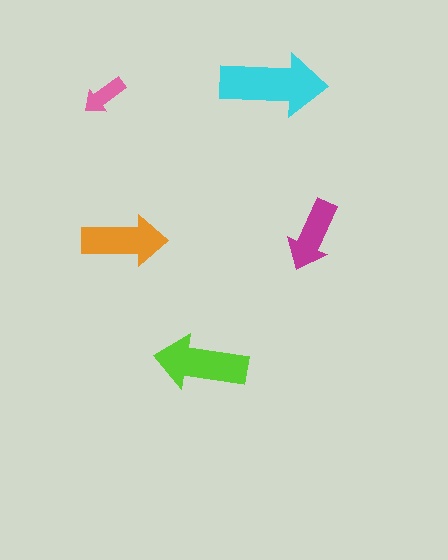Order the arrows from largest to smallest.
the cyan one, the lime one, the orange one, the magenta one, the pink one.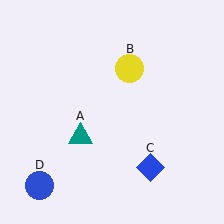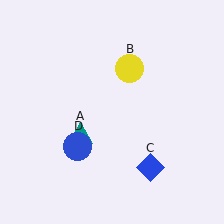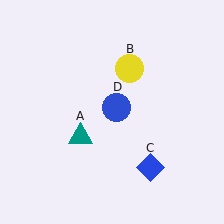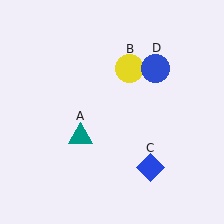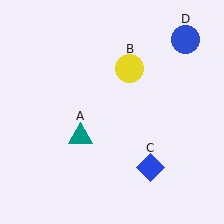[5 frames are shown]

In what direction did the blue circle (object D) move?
The blue circle (object D) moved up and to the right.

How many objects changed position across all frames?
1 object changed position: blue circle (object D).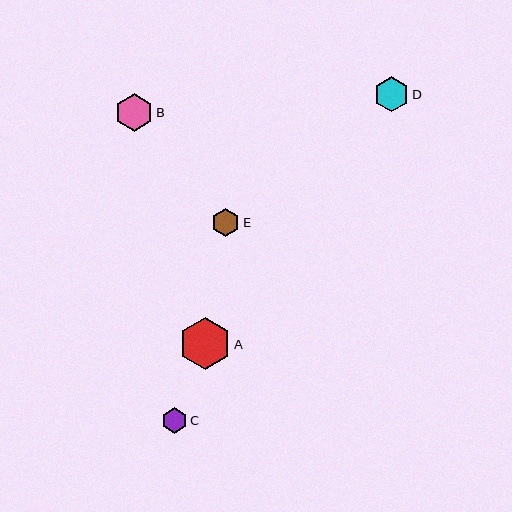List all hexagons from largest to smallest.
From largest to smallest: A, B, D, E, C.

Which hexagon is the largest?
Hexagon A is the largest with a size of approximately 52 pixels.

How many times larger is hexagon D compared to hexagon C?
Hexagon D is approximately 1.4 times the size of hexagon C.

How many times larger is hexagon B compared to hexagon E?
Hexagon B is approximately 1.3 times the size of hexagon E.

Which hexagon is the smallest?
Hexagon C is the smallest with a size of approximately 25 pixels.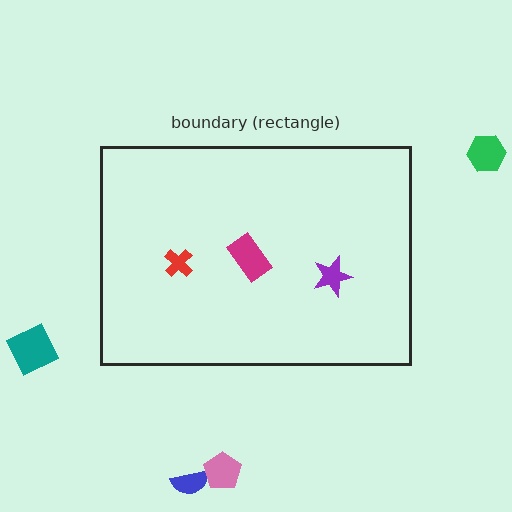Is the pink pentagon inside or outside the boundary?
Outside.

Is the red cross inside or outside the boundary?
Inside.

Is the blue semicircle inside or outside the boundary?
Outside.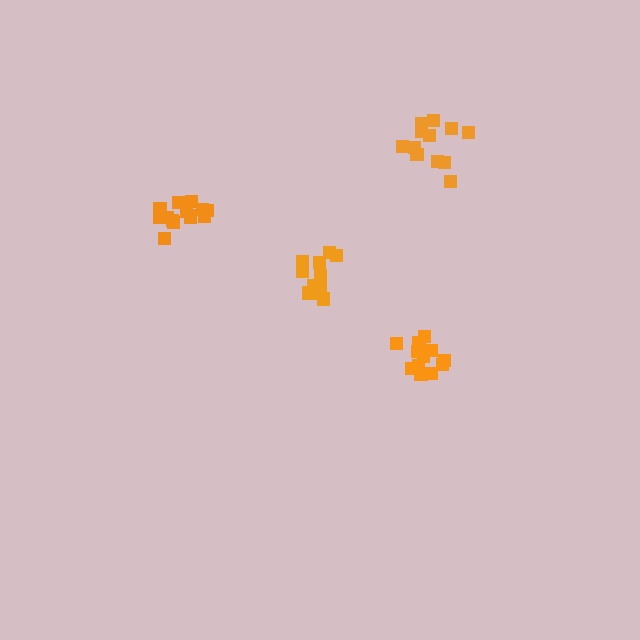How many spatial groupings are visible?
There are 4 spatial groupings.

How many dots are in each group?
Group 1: 11 dots, Group 2: 12 dots, Group 3: 15 dots, Group 4: 13 dots (51 total).